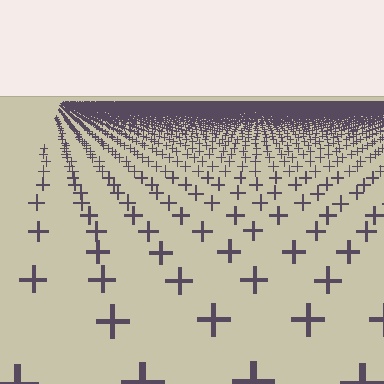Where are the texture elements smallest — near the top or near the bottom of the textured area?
Near the top.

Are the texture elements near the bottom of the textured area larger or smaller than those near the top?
Larger. Near the bottom, elements are closer to the viewer and appear at a bigger on-screen size.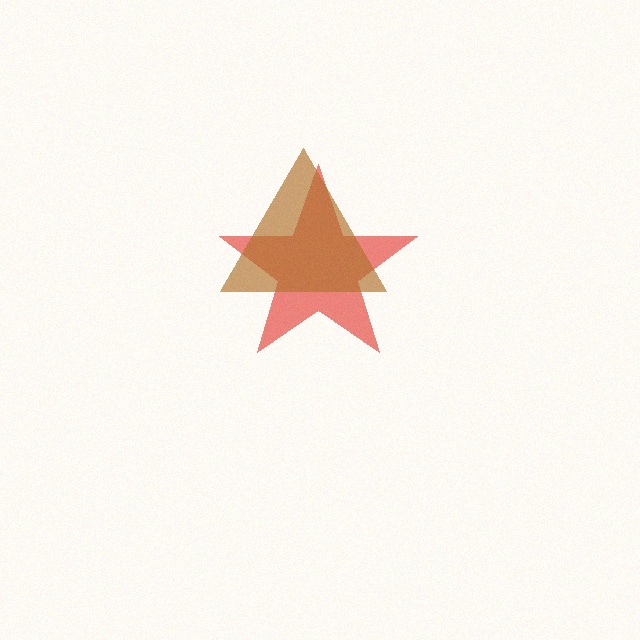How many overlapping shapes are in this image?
There are 2 overlapping shapes in the image.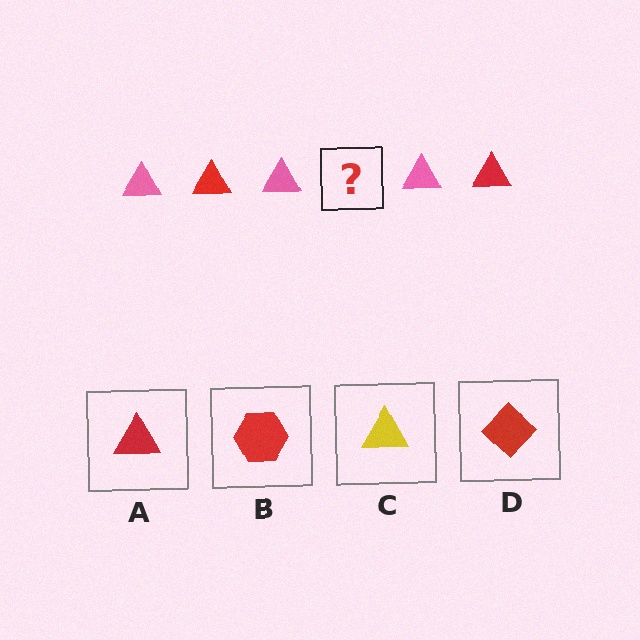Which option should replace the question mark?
Option A.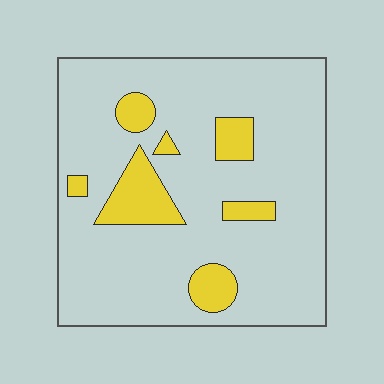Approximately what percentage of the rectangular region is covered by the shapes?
Approximately 15%.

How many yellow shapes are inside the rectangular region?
7.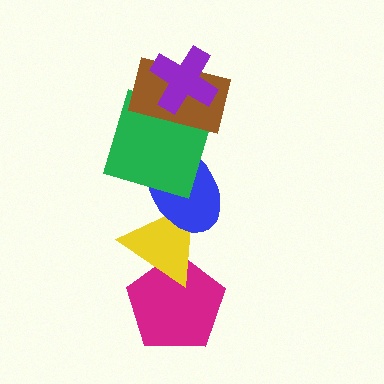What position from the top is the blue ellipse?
The blue ellipse is 4th from the top.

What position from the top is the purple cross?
The purple cross is 1st from the top.